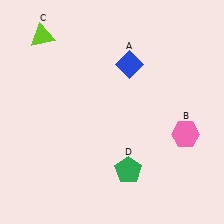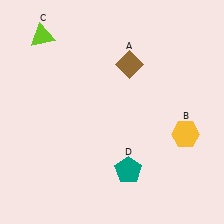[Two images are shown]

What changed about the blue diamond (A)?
In Image 1, A is blue. In Image 2, it changed to brown.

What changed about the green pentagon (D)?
In Image 1, D is green. In Image 2, it changed to teal.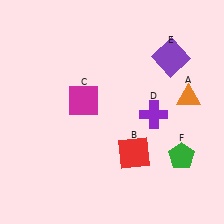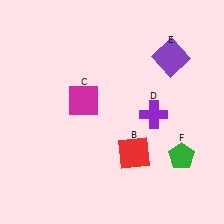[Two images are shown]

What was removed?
The orange triangle (A) was removed in Image 2.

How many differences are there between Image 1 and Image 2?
There is 1 difference between the two images.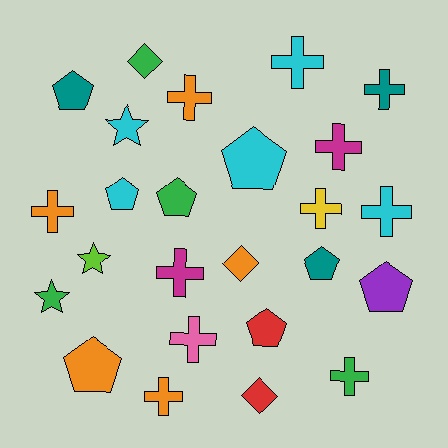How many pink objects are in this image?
There is 1 pink object.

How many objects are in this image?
There are 25 objects.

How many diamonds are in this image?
There are 3 diamonds.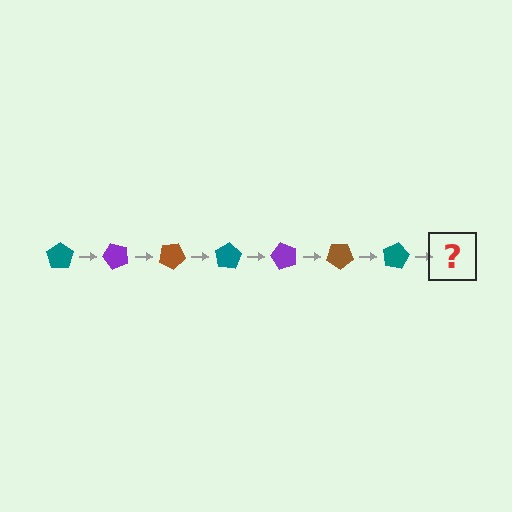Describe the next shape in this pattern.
It should be a purple pentagon, rotated 350 degrees from the start.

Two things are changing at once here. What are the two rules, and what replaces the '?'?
The two rules are that it rotates 50 degrees each step and the color cycles through teal, purple, and brown. The '?' should be a purple pentagon, rotated 350 degrees from the start.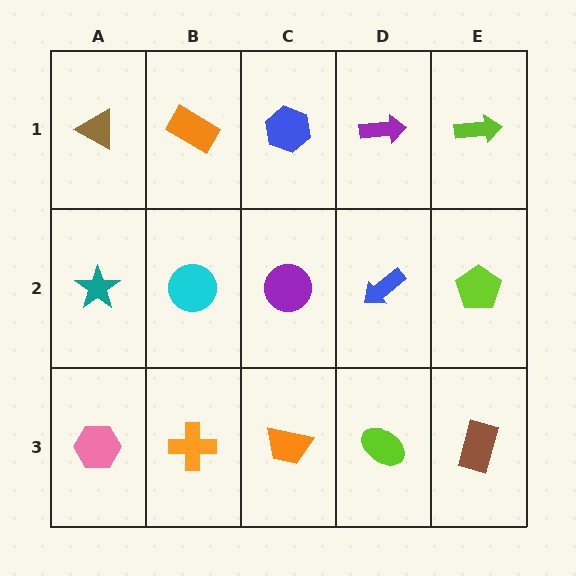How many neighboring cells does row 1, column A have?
2.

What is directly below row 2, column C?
An orange trapezoid.